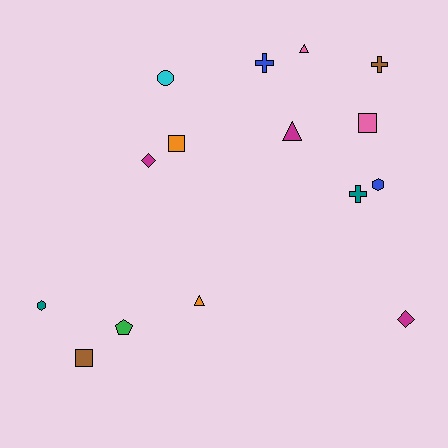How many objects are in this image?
There are 15 objects.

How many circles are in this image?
There is 1 circle.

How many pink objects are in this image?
There are 2 pink objects.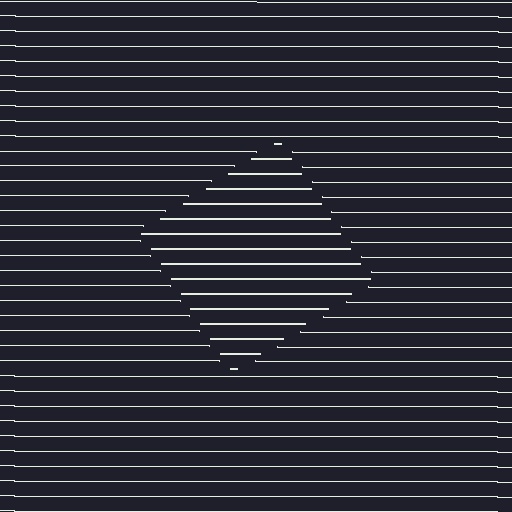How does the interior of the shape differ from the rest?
The interior of the shape contains the same grating, shifted by half a period — the contour is defined by the phase discontinuity where line-ends from the inner and outer gratings abut.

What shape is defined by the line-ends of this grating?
An illusory square. The interior of the shape contains the same grating, shifted by half a period — the contour is defined by the phase discontinuity where line-ends from the inner and outer gratings abut.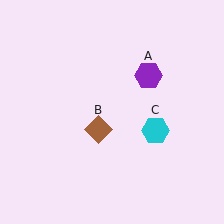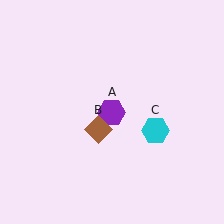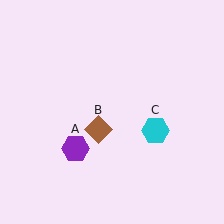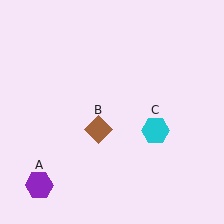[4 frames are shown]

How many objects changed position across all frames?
1 object changed position: purple hexagon (object A).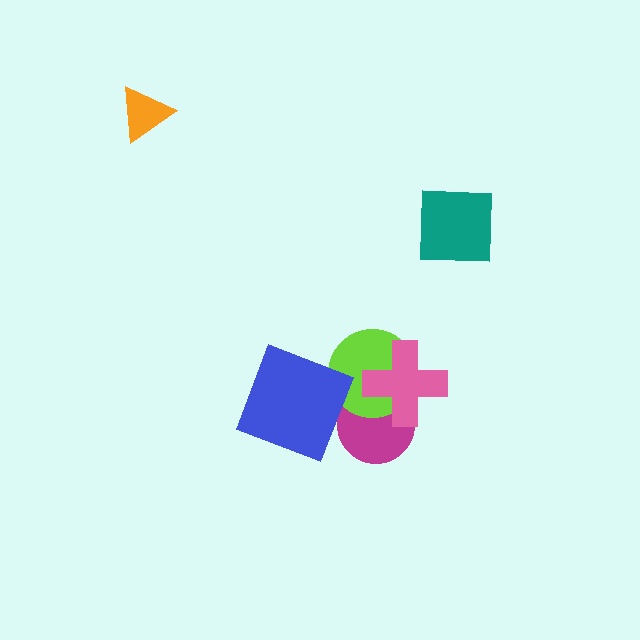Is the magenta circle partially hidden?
Yes, it is partially covered by another shape.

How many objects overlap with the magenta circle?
2 objects overlap with the magenta circle.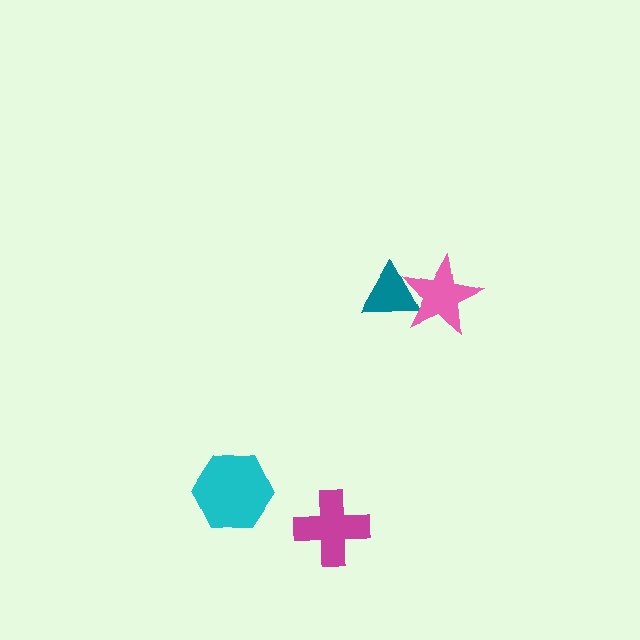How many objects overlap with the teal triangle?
1 object overlaps with the teal triangle.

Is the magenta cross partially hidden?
No, no other shape covers it.